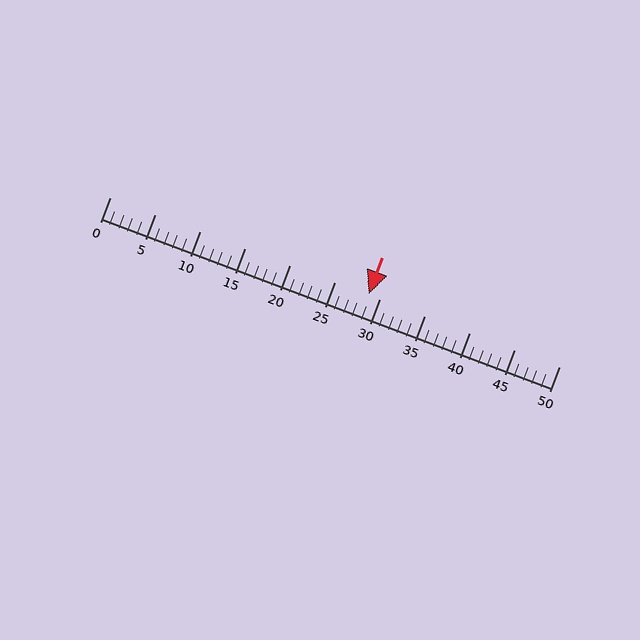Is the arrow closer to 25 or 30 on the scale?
The arrow is closer to 30.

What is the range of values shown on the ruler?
The ruler shows values from 0 to 50.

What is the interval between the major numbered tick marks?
The major tick marks are spaced 5 units apart.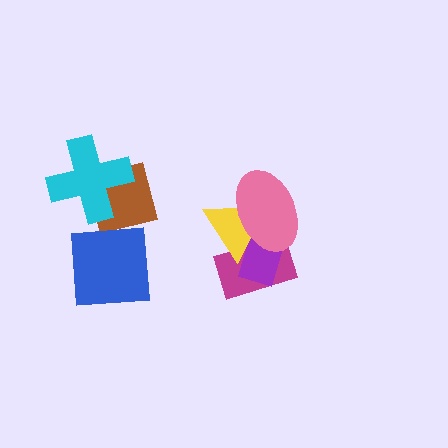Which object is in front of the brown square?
The cyan cross is in front of the brown square.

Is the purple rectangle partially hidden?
Yes, it is partially covered by another shape.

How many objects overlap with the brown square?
1 object overlaps with the brown square.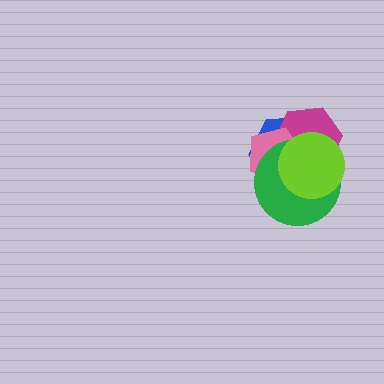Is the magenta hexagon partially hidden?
Yes, it is partially covered by another shape.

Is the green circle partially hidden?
Yes, it is partially covered by another shape.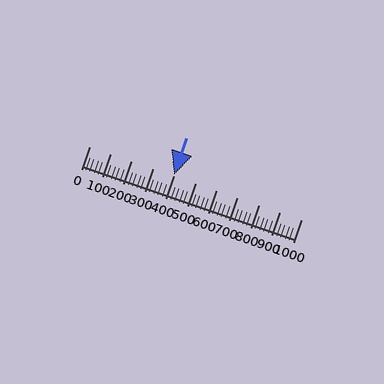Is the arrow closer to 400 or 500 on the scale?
The arrow is closer to 400.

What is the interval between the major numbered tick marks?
The major tick marks are spaced 100 units apart.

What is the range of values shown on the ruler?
The ruler shows values from 0 to 1000.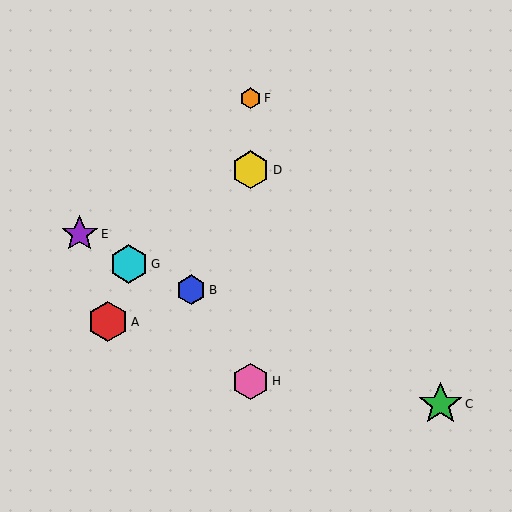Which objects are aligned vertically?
Objects D, F, H are aligned vertically.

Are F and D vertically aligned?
Yes, both are at x≈251.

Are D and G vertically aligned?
No, D is at x≈251 and G is at x≈129.